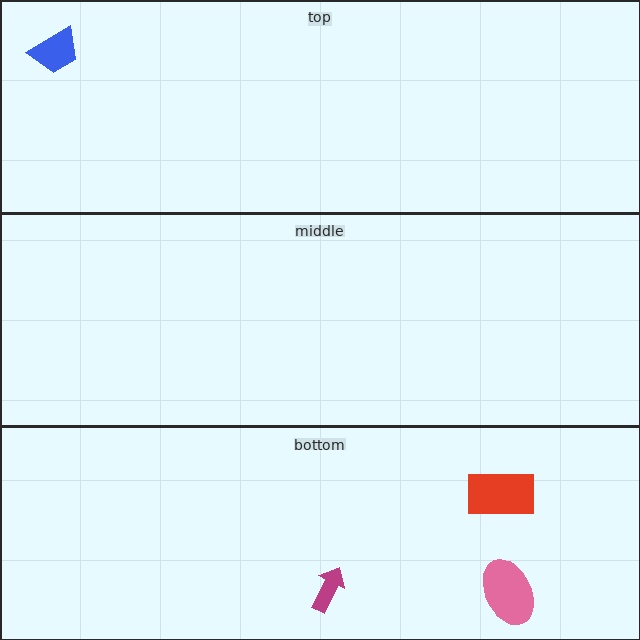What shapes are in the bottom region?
The red rectangle, the magenta arrow, the pink ellipse.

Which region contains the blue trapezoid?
The top region.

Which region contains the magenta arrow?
The bottom region.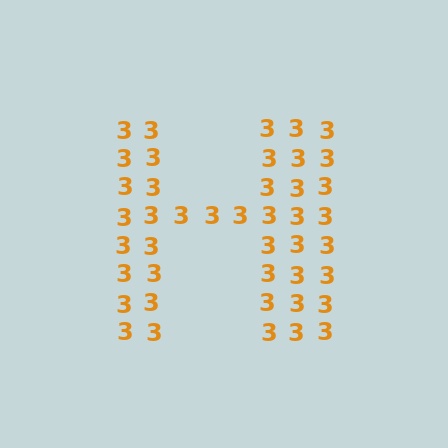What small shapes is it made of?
It is made of small digit 3's.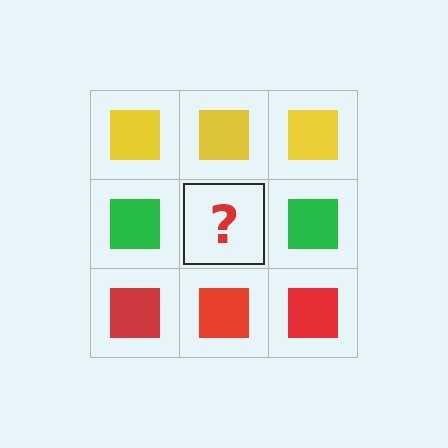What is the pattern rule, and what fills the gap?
The rule is that each row has a consistent color. The gap should be filled with a green square.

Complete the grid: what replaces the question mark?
The question mark should be replaced with a green square.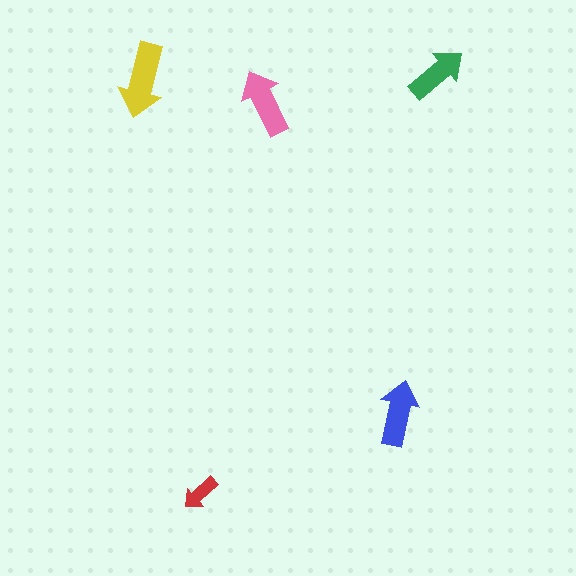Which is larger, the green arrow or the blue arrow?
The blue one.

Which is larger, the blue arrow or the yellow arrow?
The yellow one.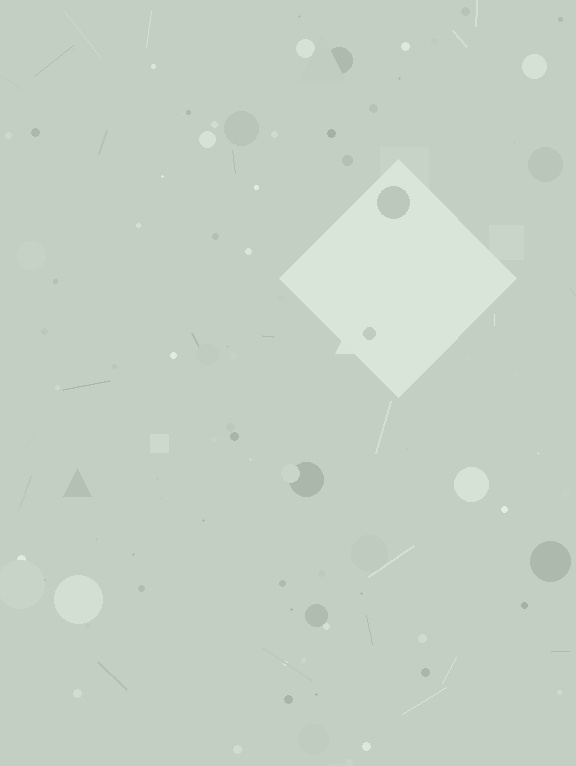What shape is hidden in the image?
A diamond is hidden in the image.